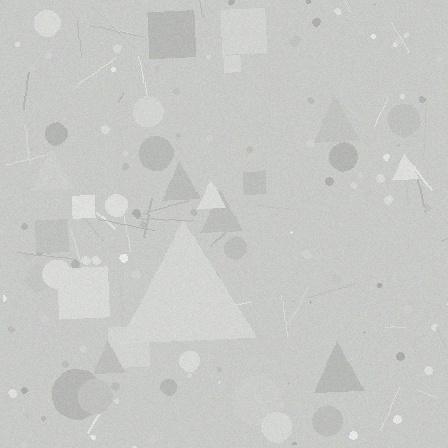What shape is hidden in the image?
A triangle is hidden in the image.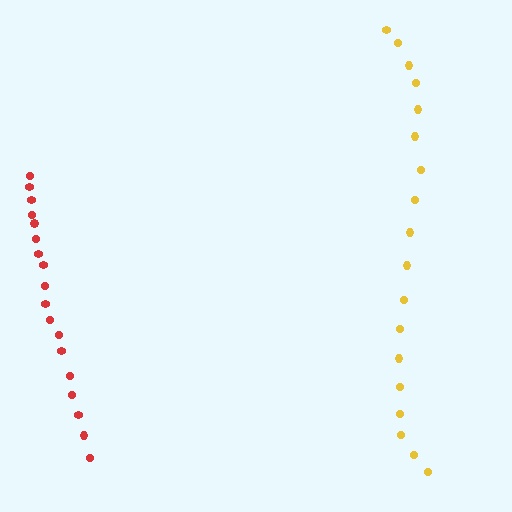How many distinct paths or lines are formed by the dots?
There are 2 distinct paths.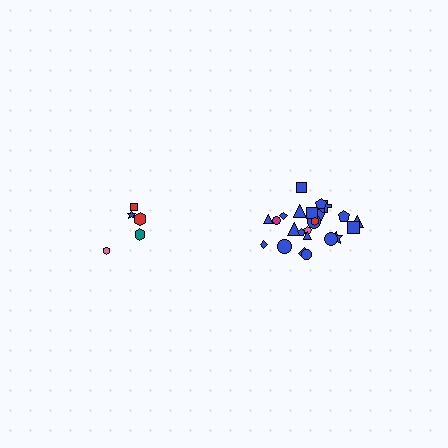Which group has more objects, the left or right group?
The right group.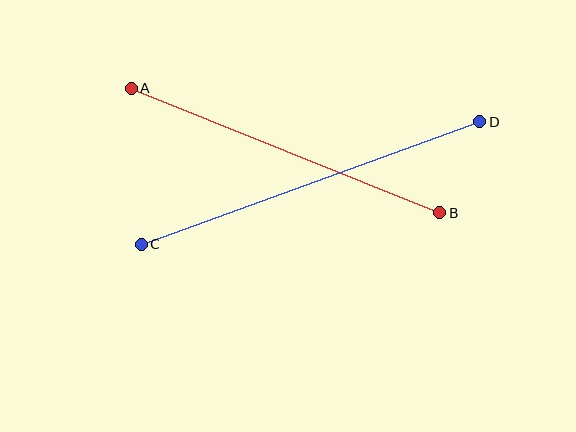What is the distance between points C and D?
The distance is approximately 360 pixels.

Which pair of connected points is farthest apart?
Points C and D are farthest apart.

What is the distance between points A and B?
The distance is approximately 333 pixels.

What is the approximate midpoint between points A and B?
The midpoint is at approximately (285, 150) pixels.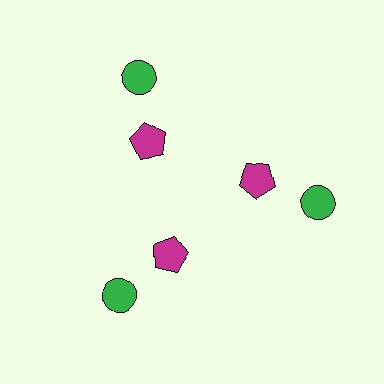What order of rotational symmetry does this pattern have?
This pattern has 3-fold rotational symmetry.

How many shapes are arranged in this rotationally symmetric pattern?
There are 6 shapes, arranged in 3 groups of 2.